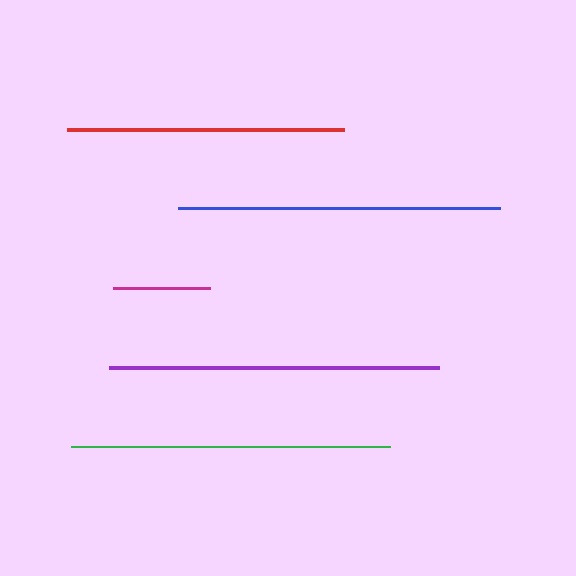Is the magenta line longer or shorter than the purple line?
The purple line is longer than the magenta line.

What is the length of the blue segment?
The blue segment is approximately 322 pixels long.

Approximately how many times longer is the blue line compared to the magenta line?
The blue line is approximately 3.3 times the length of the magenta line.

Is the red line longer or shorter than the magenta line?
The red line is longer than the magenta line.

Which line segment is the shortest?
The magenta line is the shortest at approximately 97 pixels.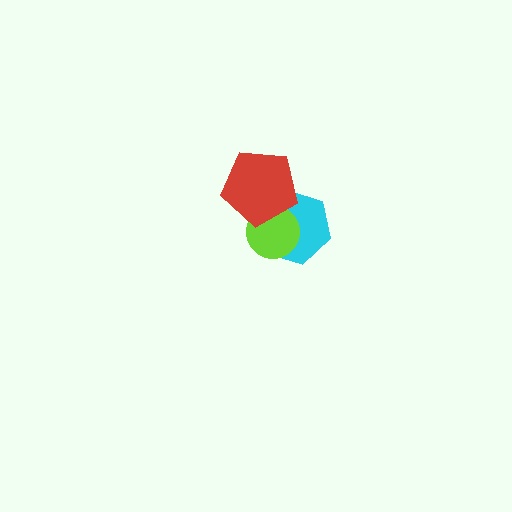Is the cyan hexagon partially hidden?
Yes, it is partially covered by another shape.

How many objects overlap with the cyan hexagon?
2 objects overlap with the cyan hexagon.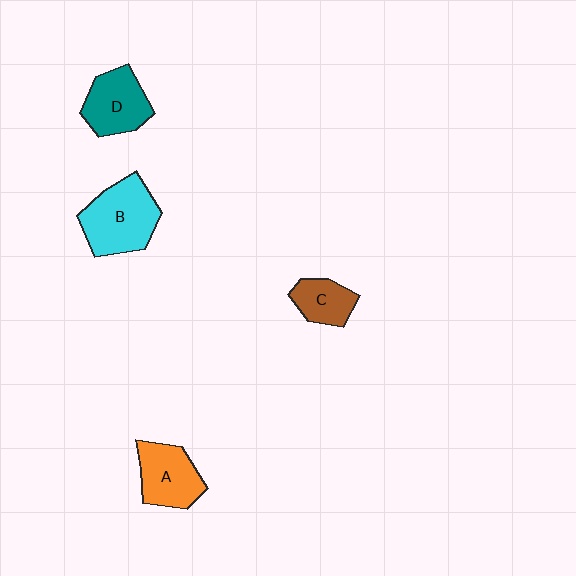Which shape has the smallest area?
Shape C (brown).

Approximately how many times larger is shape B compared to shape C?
Approximately 1.9 times.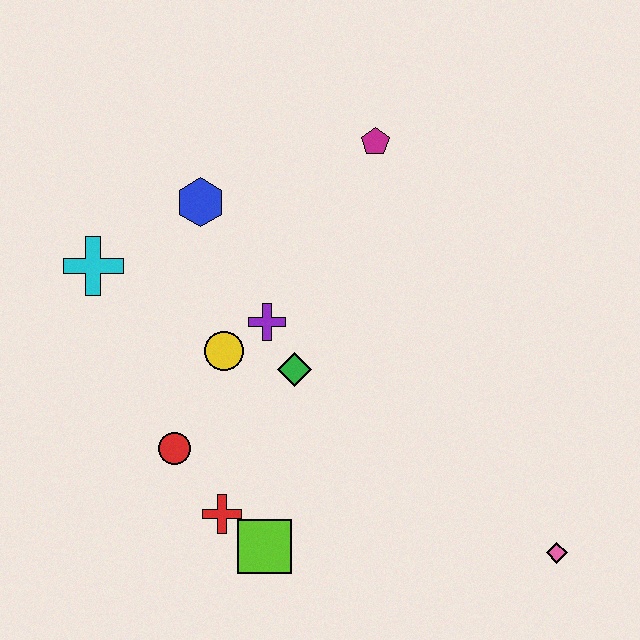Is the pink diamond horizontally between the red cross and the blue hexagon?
No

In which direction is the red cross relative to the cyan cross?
The red cross is below the cyan cross.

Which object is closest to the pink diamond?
The lime square is closest to the pink diamond.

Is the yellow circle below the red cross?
No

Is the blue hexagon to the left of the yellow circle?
Yes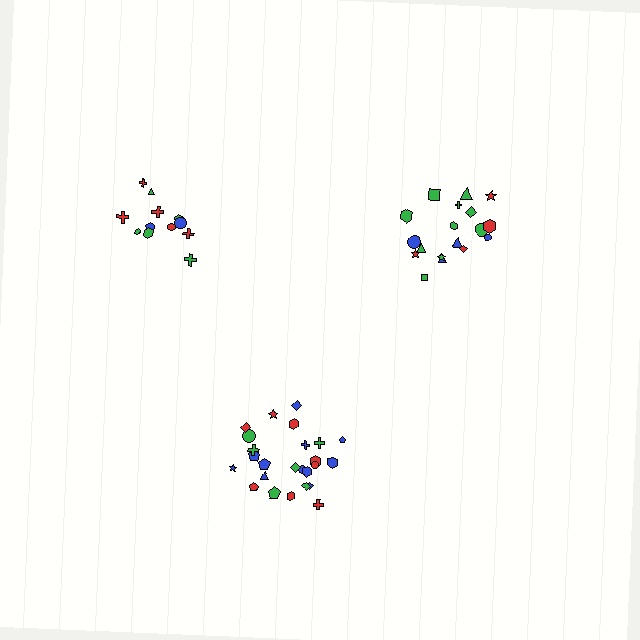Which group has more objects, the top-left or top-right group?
The top-right group.